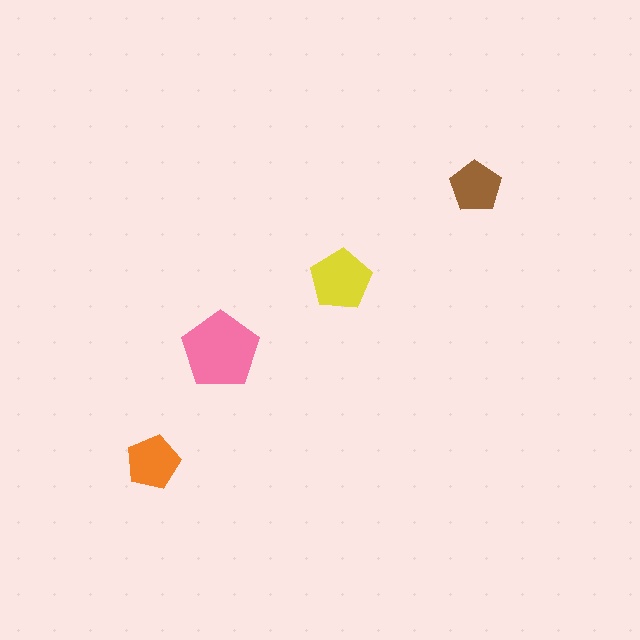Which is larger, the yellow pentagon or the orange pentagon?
The yellow one.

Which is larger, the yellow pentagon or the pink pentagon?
The pink one.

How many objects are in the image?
There are 4 objects in the image.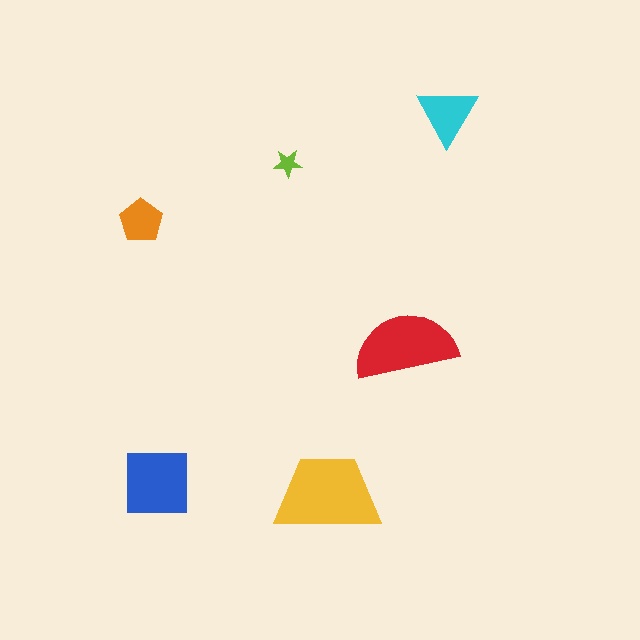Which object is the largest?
The yellow trapezoid.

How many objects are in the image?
There are 6 objects in the image.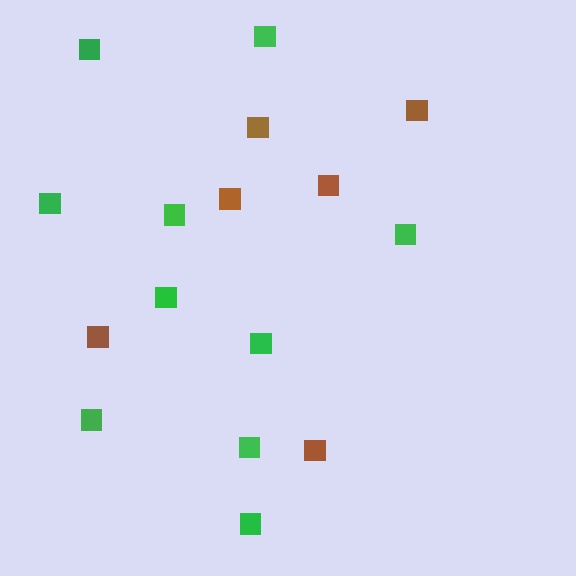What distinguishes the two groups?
There are 2 groups: one group of green squares (10) and one group of brown squares (6).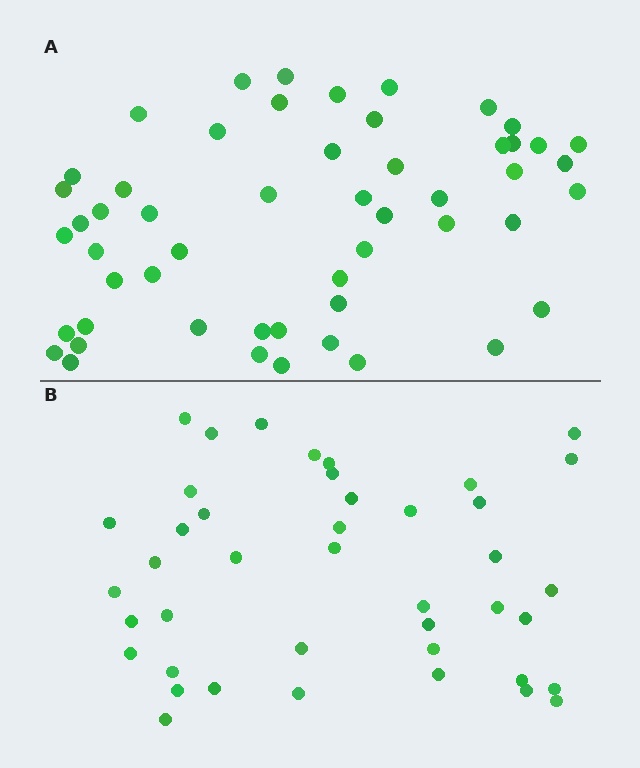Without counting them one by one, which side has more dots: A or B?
Region A (the top region) has more dots.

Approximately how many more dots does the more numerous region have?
Region A has roughly 12 or so more dots than region B.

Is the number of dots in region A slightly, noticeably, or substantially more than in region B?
Region A has noticeably more, but not dramatically so. The ratio is roughly 1.3 to 1.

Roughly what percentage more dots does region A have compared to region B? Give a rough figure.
About 25% more.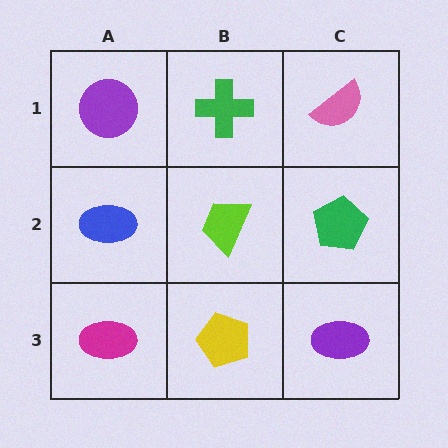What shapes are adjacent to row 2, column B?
A green cross (row 1, column B), a yellow pentagon (row 3, column B), a blue ellipse (row 2, column A), a green pentagon (row 2, column C).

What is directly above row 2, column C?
A pink semicircle.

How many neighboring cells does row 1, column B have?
3.